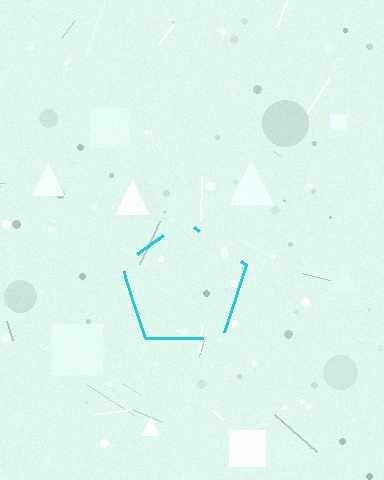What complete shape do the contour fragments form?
The contour fragments form a pentagon.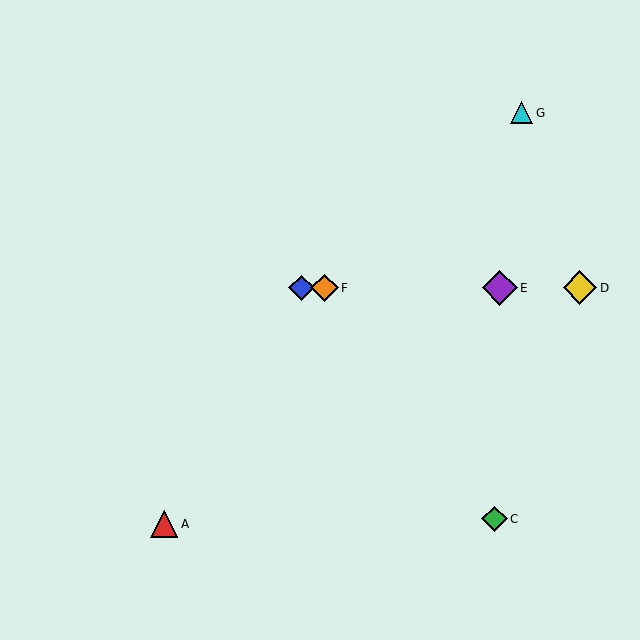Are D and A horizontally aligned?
No, D is at y≈288 and A is at y≈524.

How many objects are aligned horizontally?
4 objects (B, D, E, F) are aligned horizontally.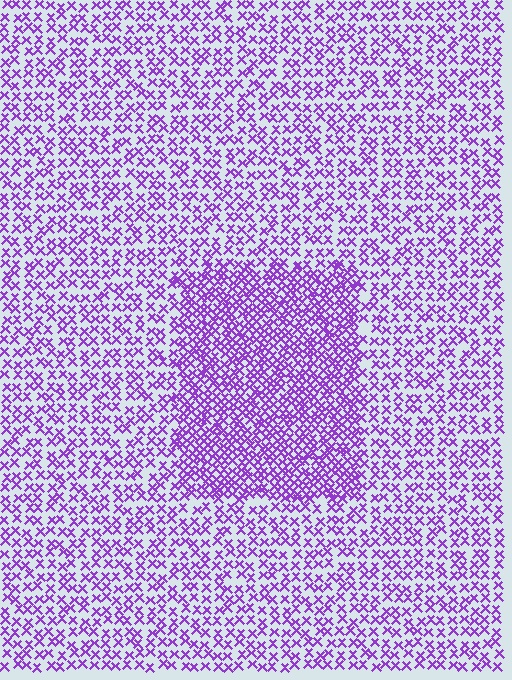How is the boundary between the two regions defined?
The boundary is defined by a change in element density (approximately 1.9x ratio). All elements are the same color, size, and shape.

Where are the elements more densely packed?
The elements are more densely packed inside the rectangle boundary.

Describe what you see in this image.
The image contains small purple elements arranged at two different densities. A rectangle-shaped region is visible where the elements are more densely packed than the surrounding area.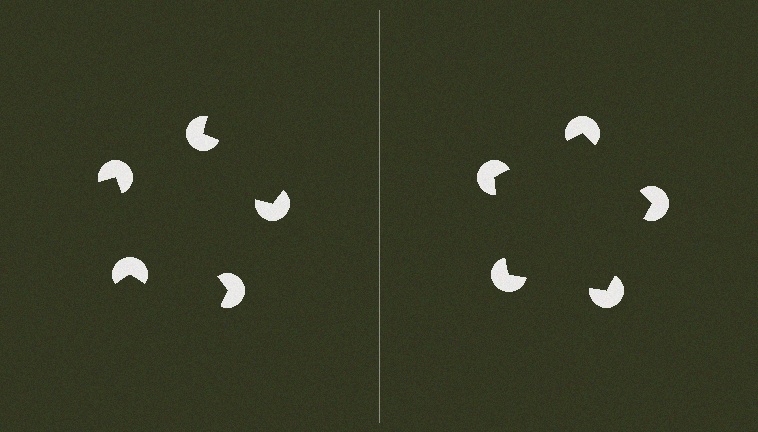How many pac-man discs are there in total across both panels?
10 — 5 on each side.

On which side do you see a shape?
An illusory pentagon appears on the right side. On the left side the wedge cuts are rotated, so no coherent shape forms.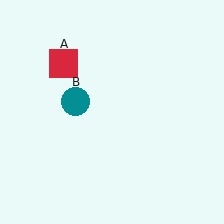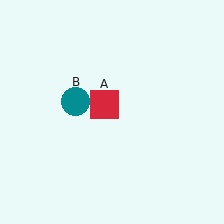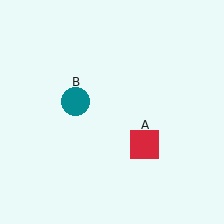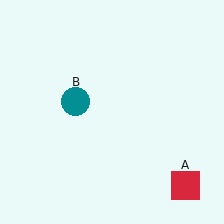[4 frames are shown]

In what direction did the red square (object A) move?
The red square (object A) moved down and to the right.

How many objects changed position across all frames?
1 object changed position: red square (object A).